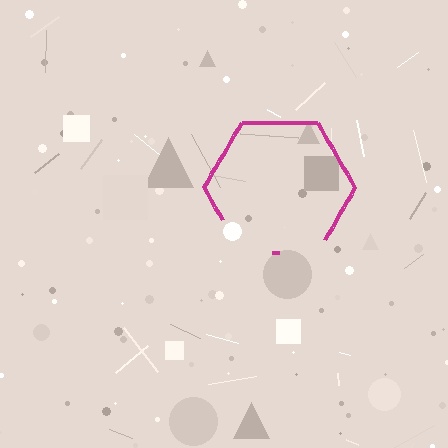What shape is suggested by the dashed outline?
The dashed outline suggests a hexagon.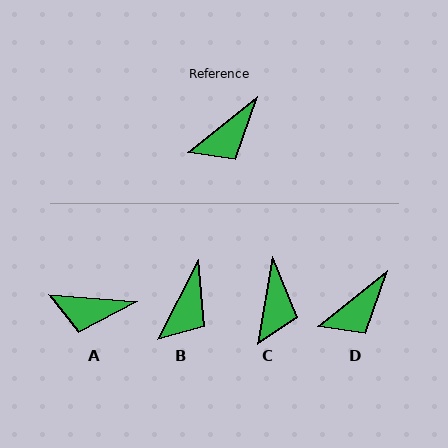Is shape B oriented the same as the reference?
No, it is off by about 24 degrees.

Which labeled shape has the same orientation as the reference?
D.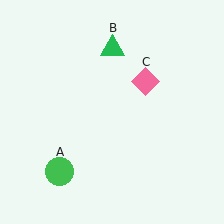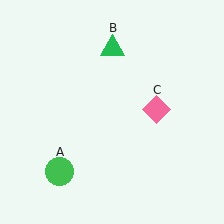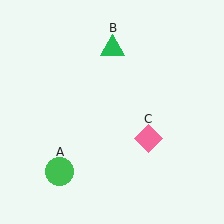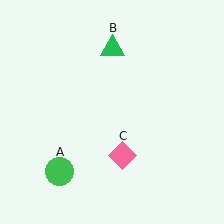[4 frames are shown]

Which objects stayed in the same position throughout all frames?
Green circle (object A) and green triangle (object B) remained stationary.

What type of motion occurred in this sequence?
The pink diamond (object C) rotated clockwise around the center of the scene.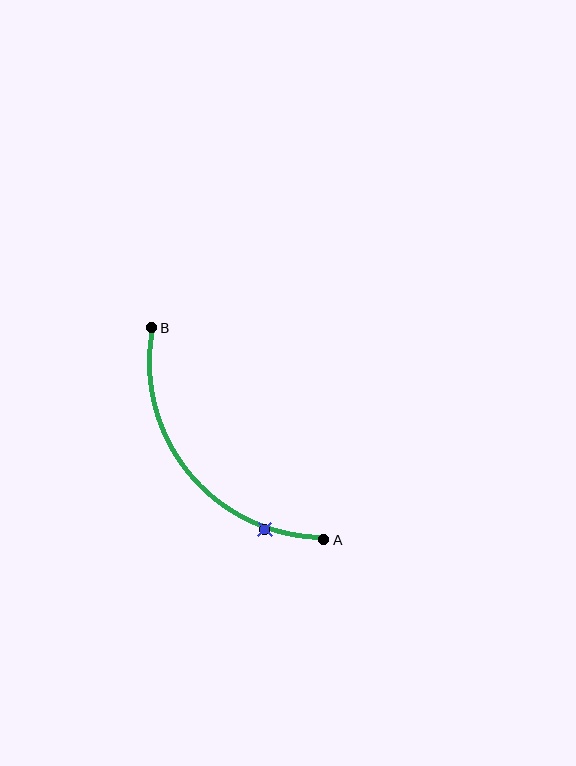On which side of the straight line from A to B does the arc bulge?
The arc bulges below and to the left of the straight line connecting A and B.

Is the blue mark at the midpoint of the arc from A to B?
No. The blue mark lies on the arc but is closer to endpoint A. The arc midpoint would be at the point on the curve equidistant along the arc from both A and B.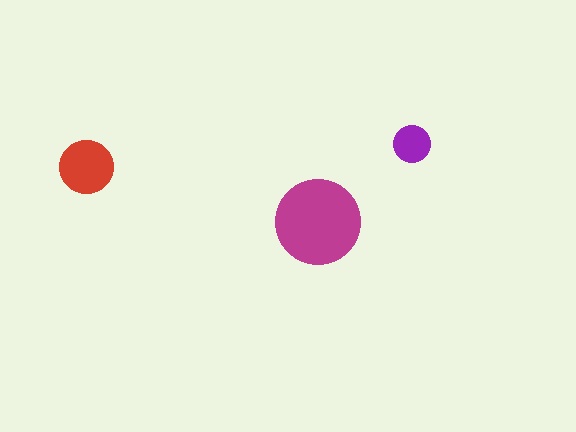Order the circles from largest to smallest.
the magenta one, the red one, the purple one.